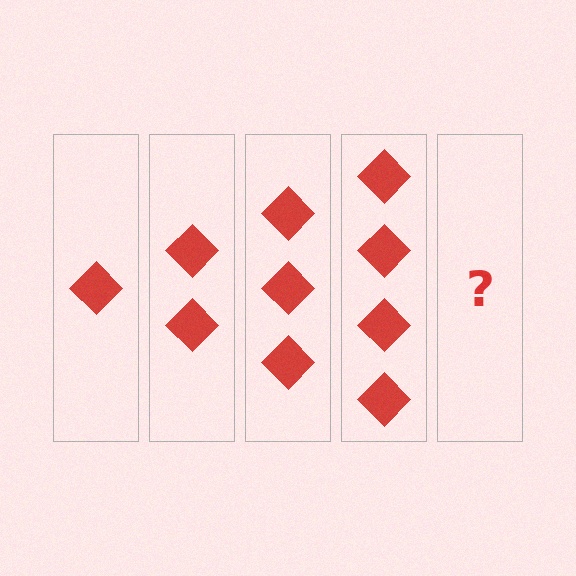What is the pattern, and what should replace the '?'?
The pattern is that each step adds one more diamond. The '?' should be 5 diamonds.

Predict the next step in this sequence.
The next step is 5 diamonds.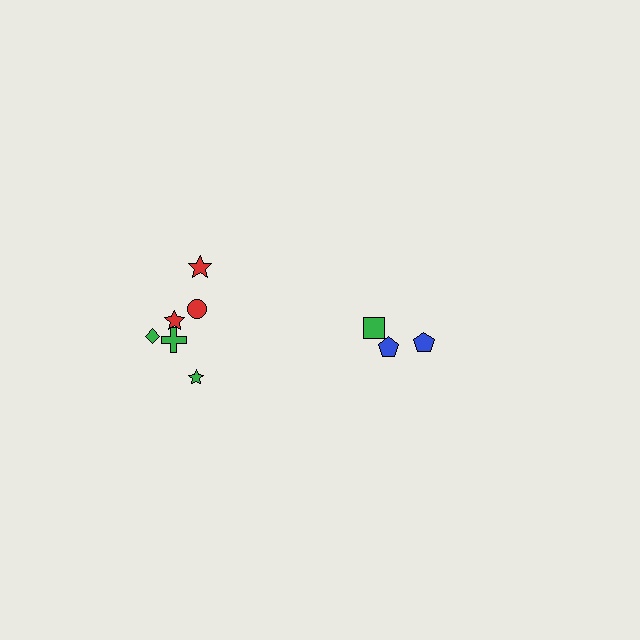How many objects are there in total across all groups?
There are 9 objects.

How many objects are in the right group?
There are 3 objects.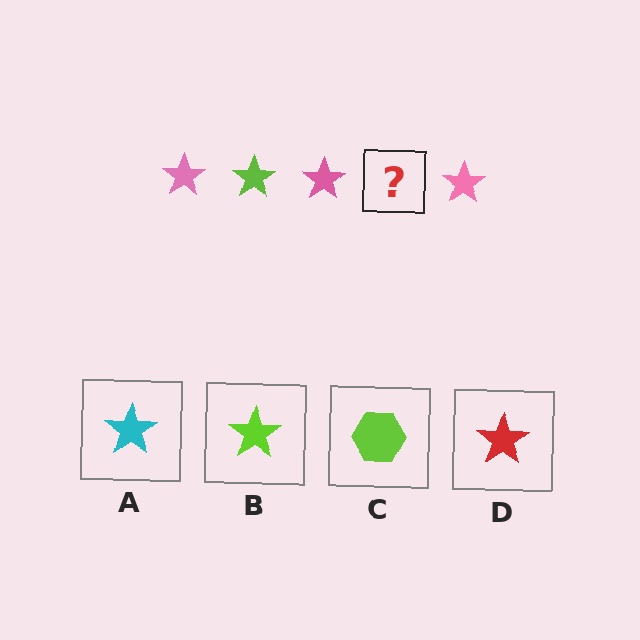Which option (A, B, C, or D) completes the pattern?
B.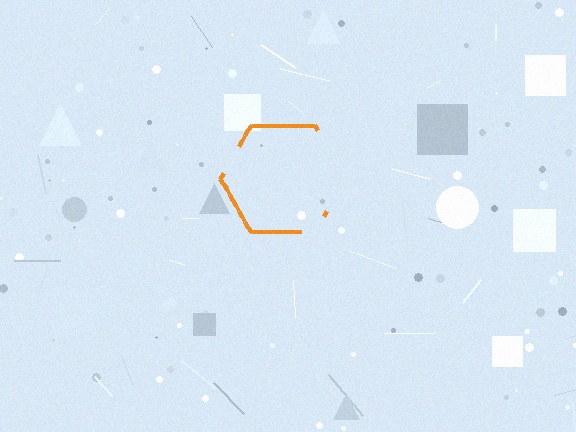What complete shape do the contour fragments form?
The contour fragments form a hexagon.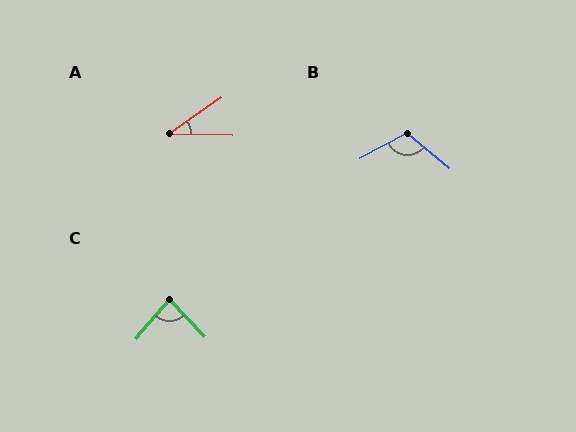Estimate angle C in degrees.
Approximately 84 degrees.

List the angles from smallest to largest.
A (36°), C (84°), B (112°).